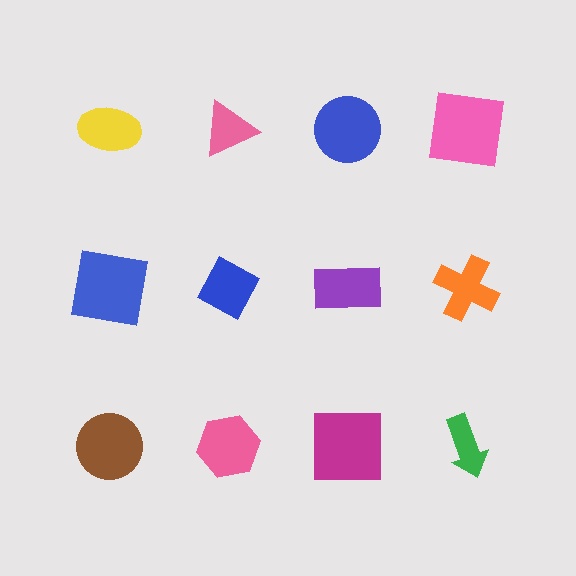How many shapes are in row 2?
4 shapes.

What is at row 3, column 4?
A green arrow.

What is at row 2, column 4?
An orange cross.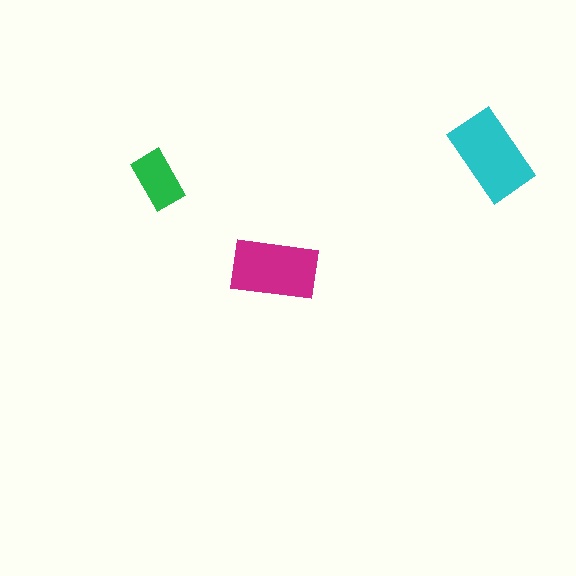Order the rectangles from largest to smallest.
the cyan one, the magenta one, the green one.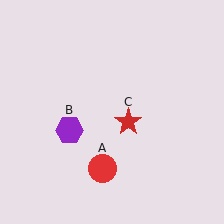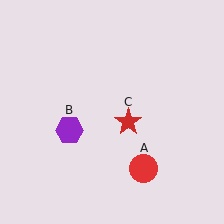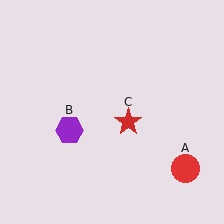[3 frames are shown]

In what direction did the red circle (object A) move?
The red circle (object A) moved right.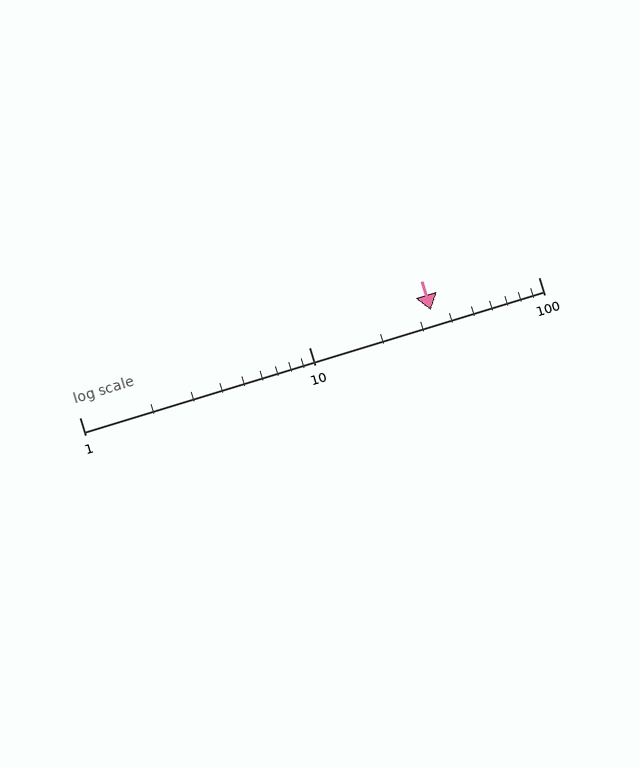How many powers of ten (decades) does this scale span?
The scale spans 2 decades, from 1 to 100.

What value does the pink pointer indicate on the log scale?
The pointer indicates approximately 34.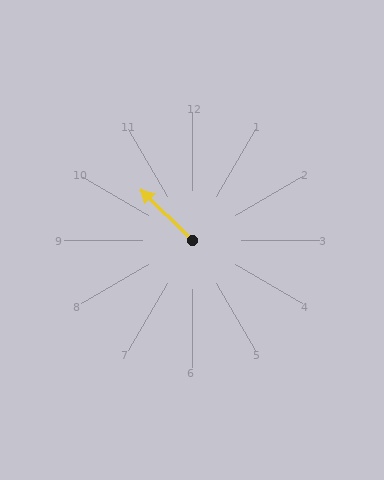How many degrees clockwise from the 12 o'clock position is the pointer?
Approximately 314 degrees.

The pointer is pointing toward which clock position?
Roughly 10 o'clock.